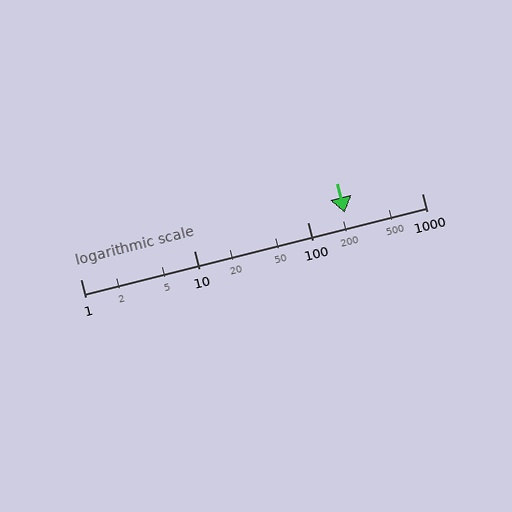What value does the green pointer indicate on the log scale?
The pointer indicates approximately 210.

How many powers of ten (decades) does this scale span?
The scale spans 3 decades, from 1 to 1000.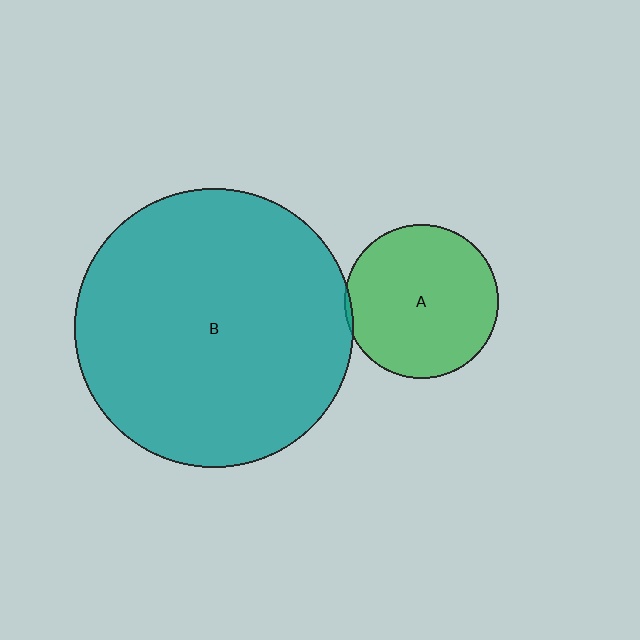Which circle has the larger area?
Circle B (teal).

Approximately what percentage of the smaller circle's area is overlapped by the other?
Approximately 5%.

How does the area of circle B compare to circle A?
Approximately 3.3 times.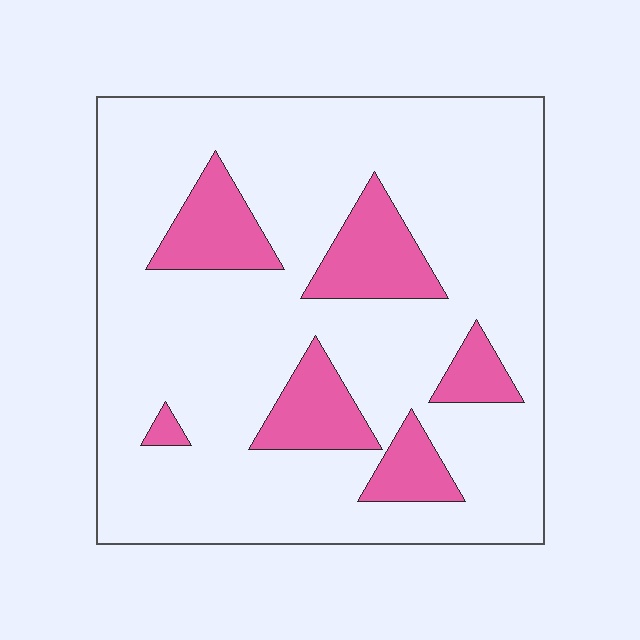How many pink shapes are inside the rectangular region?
6.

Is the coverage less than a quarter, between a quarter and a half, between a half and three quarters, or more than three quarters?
Less than a quarter.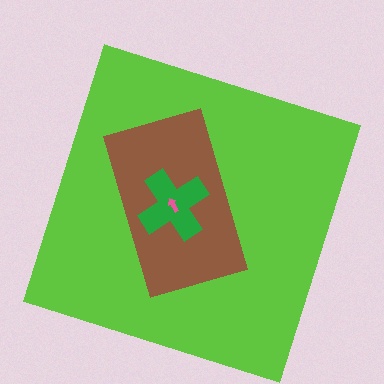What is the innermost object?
The pink arrow.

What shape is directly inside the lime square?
The brown rectangle.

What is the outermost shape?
The lime square.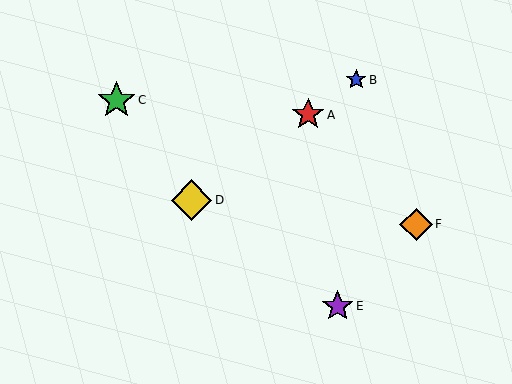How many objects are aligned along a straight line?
3 objects (A, B, D) are aligned along a straight line.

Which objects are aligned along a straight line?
Objects A, B, D are aligned along a straight line.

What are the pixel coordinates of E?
Object E is at (338, 306).